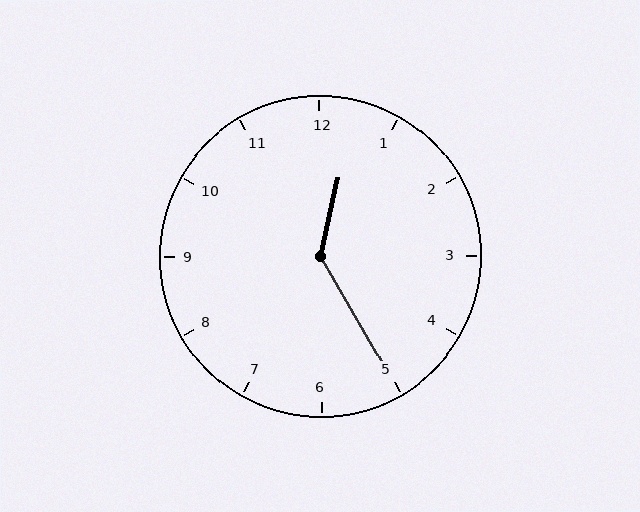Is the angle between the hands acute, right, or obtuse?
It is obtuse.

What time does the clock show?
12:25.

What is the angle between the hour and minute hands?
Approximately 138 degrees.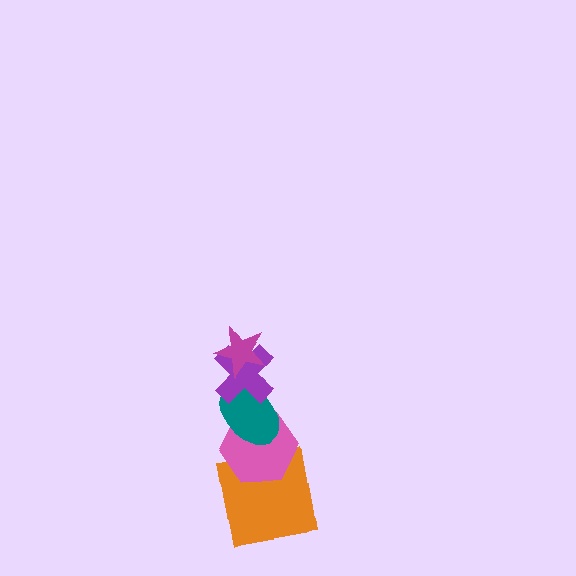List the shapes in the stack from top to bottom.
From top to bottom: the magenta star, the purple cross, the teal ellipse, the pink hexagon, the orange square.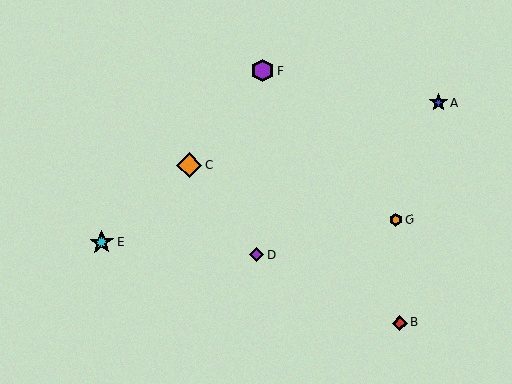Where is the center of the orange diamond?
The center of the orange diamond is at (189, 166).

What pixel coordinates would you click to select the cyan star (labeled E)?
Click at (102, 243) to select the cyan star E.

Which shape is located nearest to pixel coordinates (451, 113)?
The blue star (labeled A) at (438, 103) is nearest to that location.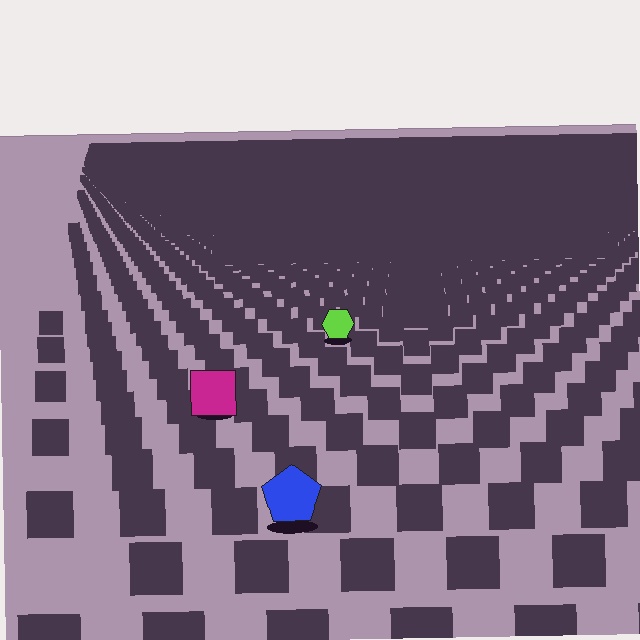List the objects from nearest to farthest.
From nearest to farthest: the blue pentagon, the magenta square, the lime hexagon.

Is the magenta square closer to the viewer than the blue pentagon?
No. The blue pentagon is closer — you can tell from the texture gradient: the ground texture is coarser near it.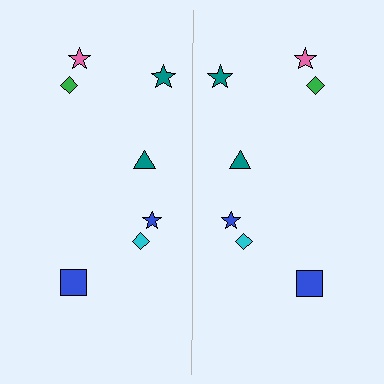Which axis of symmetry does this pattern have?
The pattern has a vertical axis of symmetry running through the center of the image.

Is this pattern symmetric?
Yes, this pattern has bilateral (reflection) symmetry.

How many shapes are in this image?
There are 14 shapes in this image.